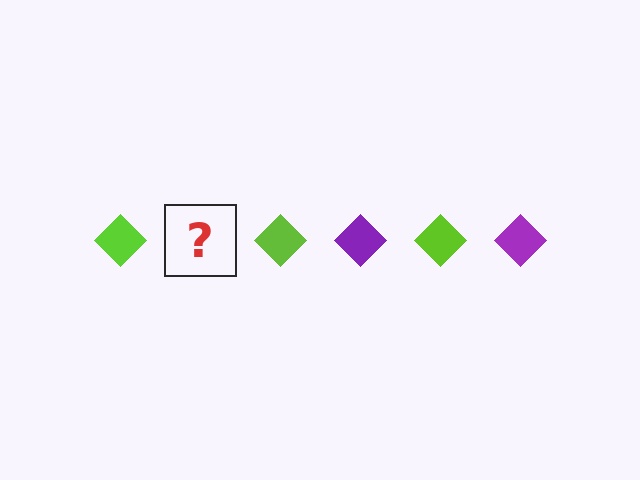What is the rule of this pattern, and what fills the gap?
The rule is that the pattern cycles through lime, purple diamonds. The gap should be filled with a purple diamond.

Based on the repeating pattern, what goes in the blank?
The blank should be a purple diamond.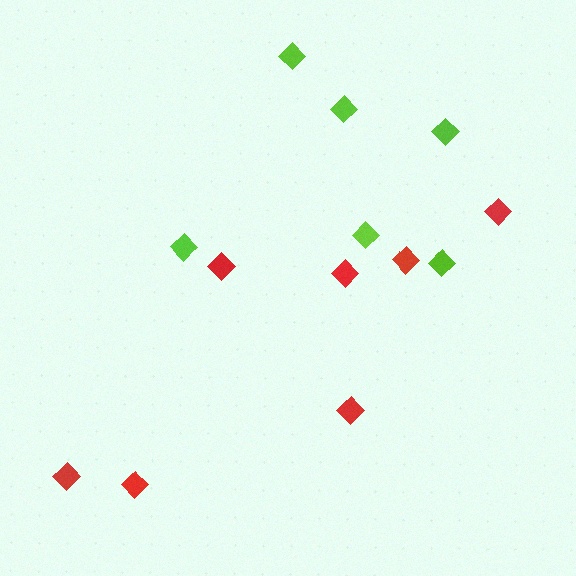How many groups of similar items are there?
There are 2 groups: one group of red diamonds (7) and one group of lime diamonds (6).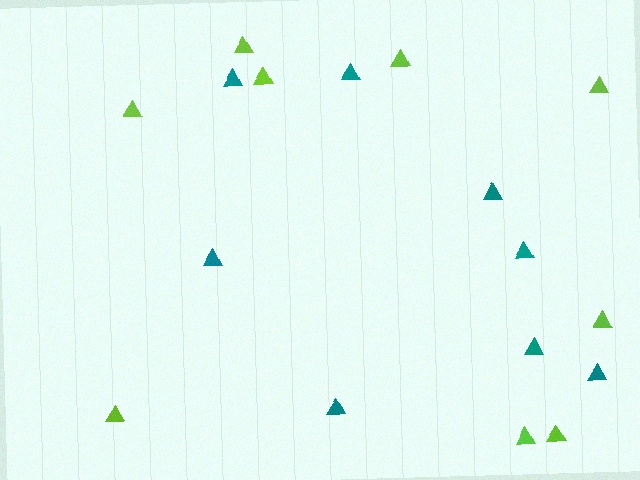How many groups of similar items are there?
There are 2 groups: one group of teal triangles (8) and one group of lime triangles (9).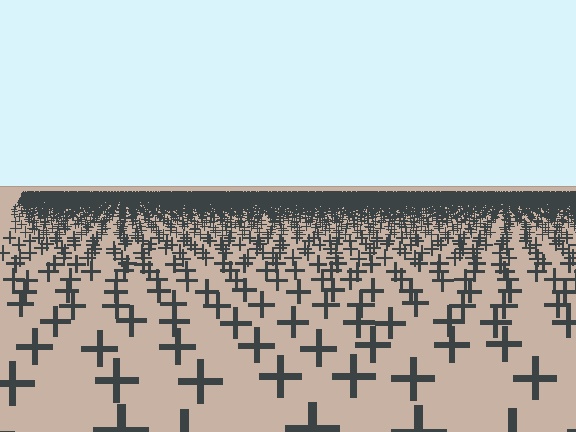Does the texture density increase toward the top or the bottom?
Density increases toward the top.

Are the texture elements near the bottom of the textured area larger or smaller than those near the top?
Larger. Near the bottom, elements are closer to the viewer and appear at a bigger on-screen size.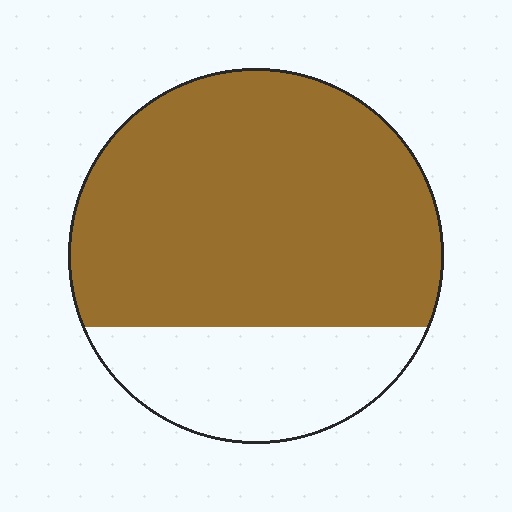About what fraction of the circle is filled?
About three quarters (3/4).